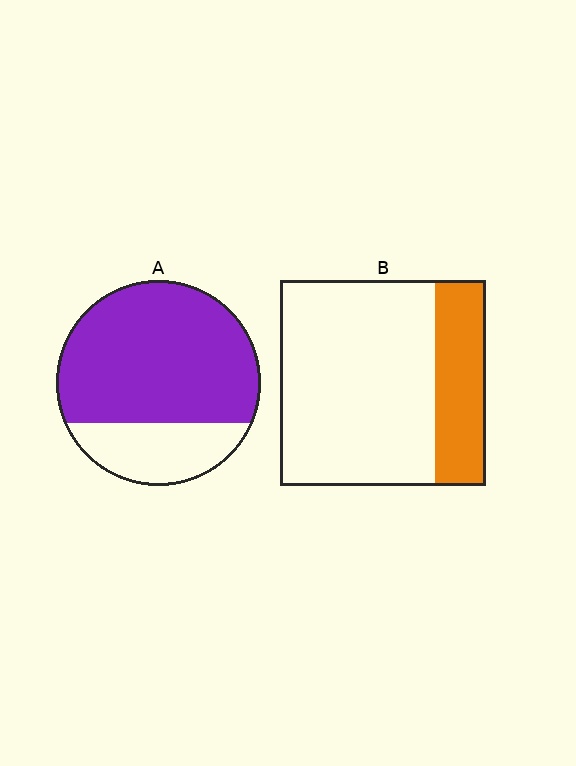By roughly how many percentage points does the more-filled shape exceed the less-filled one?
By roughly 50 percentage points (A over B).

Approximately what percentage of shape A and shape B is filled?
A is approximately 75% and B is approximately 25%.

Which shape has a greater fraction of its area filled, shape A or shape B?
Shape A.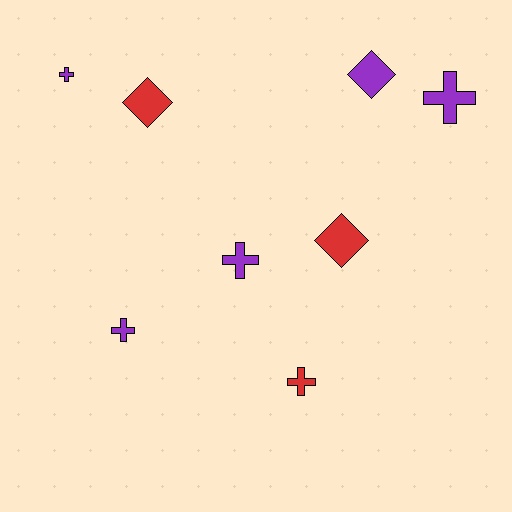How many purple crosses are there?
There are 4 purple crosses.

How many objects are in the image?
There are 8 objects.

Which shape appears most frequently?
Cross, with 5 objects.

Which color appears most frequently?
Purple, with 5 objects.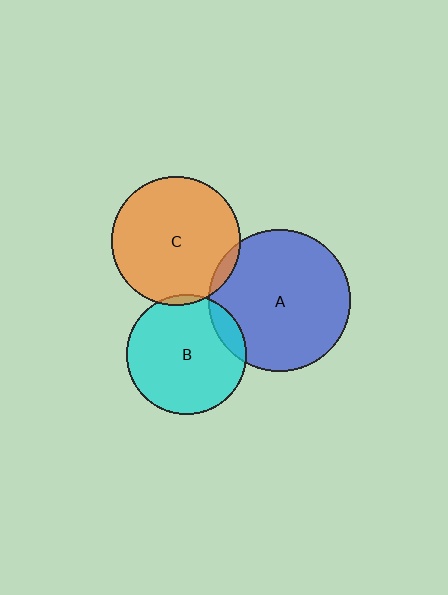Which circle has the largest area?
Circle A (blue).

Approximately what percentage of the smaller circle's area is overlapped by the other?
Approximately 10%.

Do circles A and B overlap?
Yes.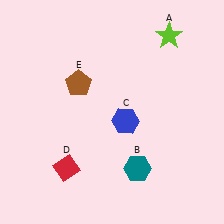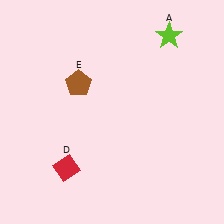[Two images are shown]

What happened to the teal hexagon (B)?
The teal hexagon (B) was removed in Image 2. It was in the bottom-right area of Image 1.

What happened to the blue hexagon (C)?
The blue hexagon (C) was removed in Image 2. It was in the bottom-right area of Image 1.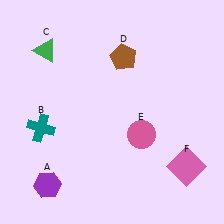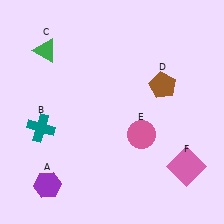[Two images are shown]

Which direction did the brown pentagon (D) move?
The brown pentagon (D) moved right.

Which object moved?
The brown pentagon (D) moved right.